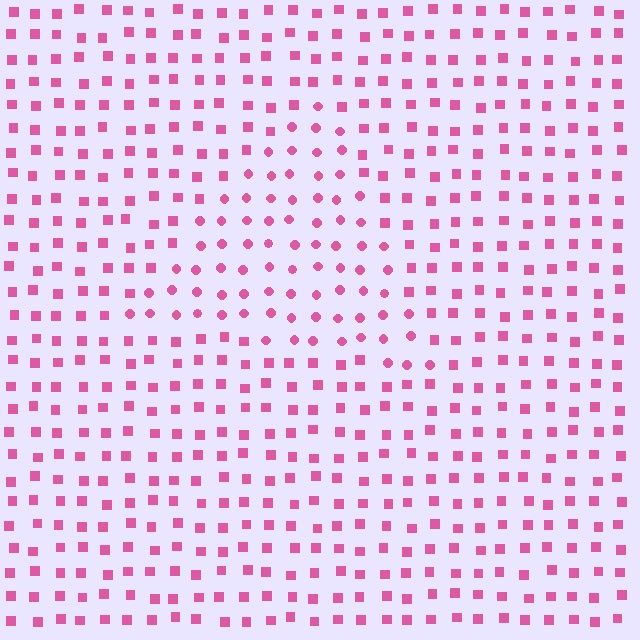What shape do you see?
I see a triangle.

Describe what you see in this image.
The image is filled with small pink elements arranged in a uniform grid. A triangle-shaped region contains circles, while the surrounding area contains squares. The boundary is defined purely by the change in element shape.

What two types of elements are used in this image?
The image uses circles inside the triangle region and squares outside it.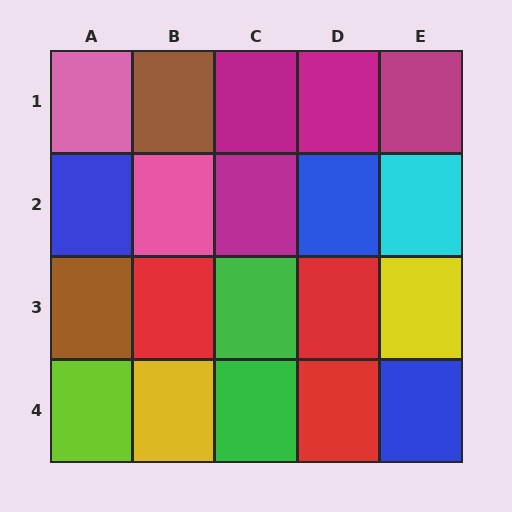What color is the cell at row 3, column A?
Brown.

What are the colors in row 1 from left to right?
Pink, brown, magenta, magenta, magenta.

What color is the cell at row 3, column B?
Red.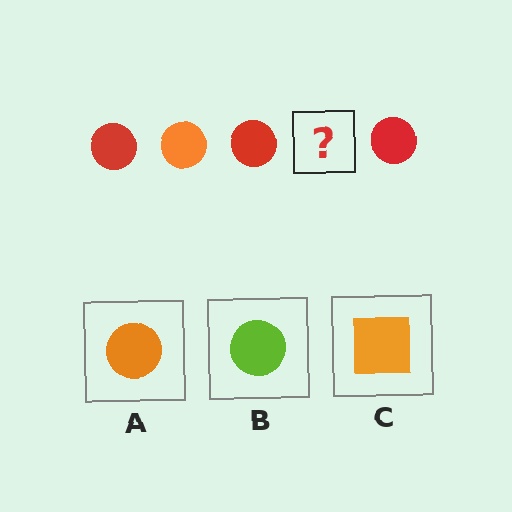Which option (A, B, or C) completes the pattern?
A.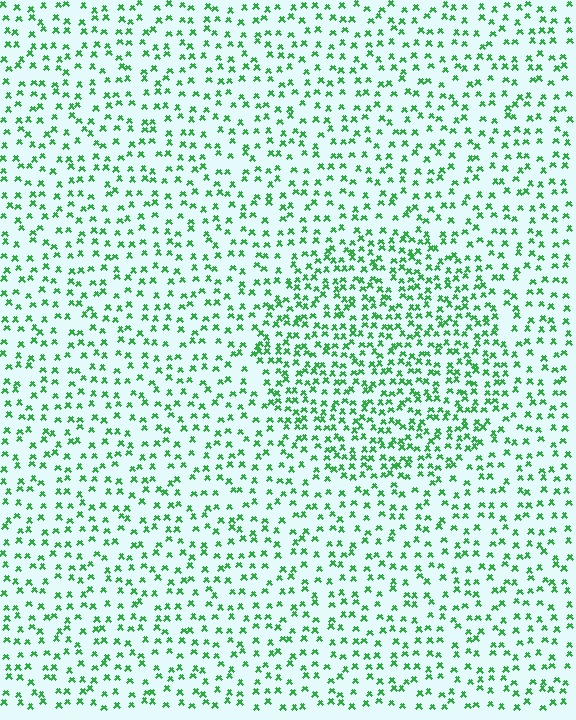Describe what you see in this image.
The image contains small green elements arranged at two different densities. A circle-shaped region is visible where the elements are more densely packed than the surrounding area.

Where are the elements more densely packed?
The elements are more densely packed inside the circle boundary.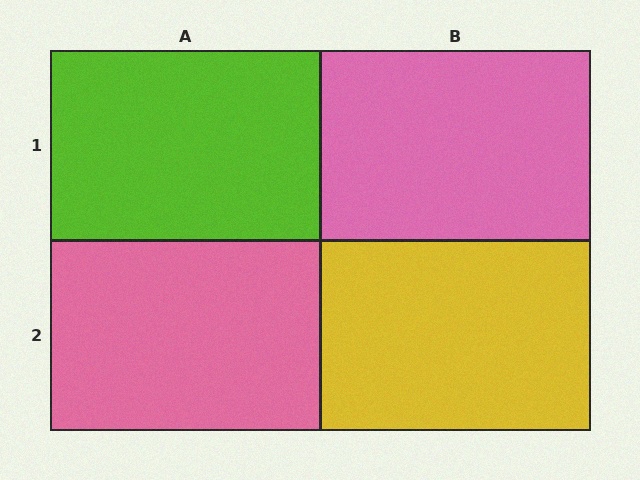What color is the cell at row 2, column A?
Pink.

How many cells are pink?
2 cells are pink.